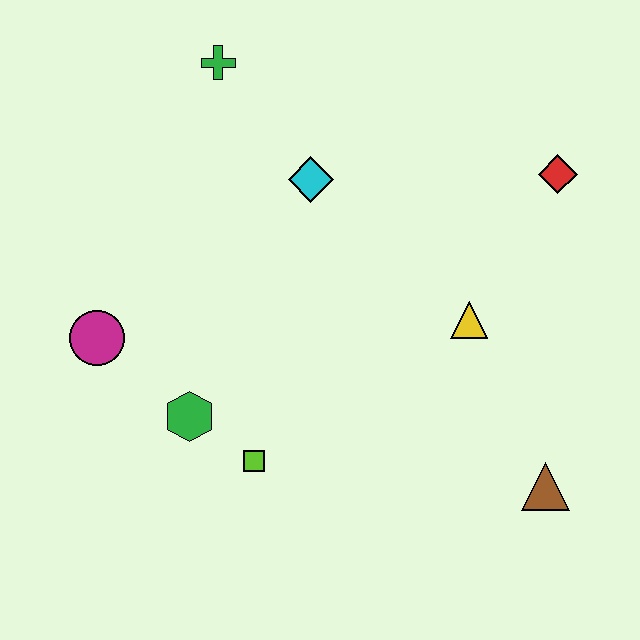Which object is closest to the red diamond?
The yellow triangle is closest to the red diamond.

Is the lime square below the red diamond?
Yes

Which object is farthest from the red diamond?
The magenta circle is farthest from the red diamond.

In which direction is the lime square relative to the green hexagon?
The lime square is to the right of the green hexagon.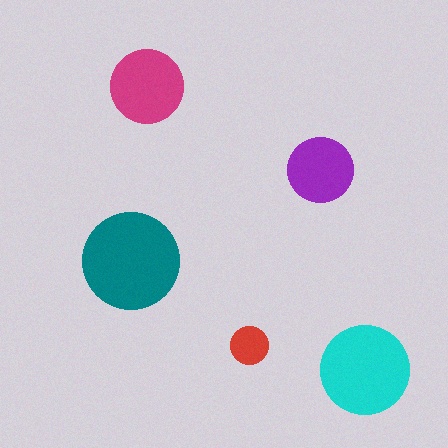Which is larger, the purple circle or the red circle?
The purple one.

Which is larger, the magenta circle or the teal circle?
The teal one.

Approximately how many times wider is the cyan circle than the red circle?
About 2.5 times wider.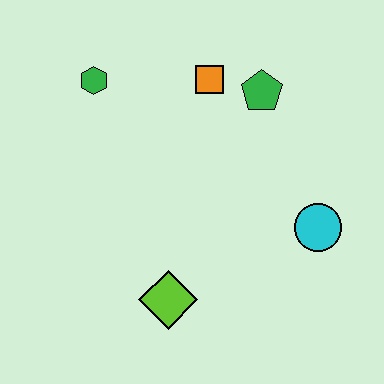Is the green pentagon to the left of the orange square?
No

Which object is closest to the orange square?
The green pentagon is closest to the orange square.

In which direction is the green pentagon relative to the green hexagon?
The green pentagon is to the right of the green hexagon.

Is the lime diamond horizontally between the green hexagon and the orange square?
Yes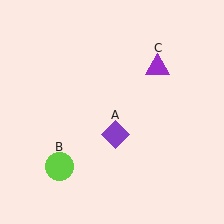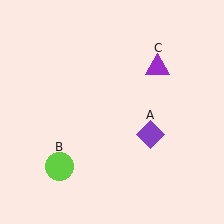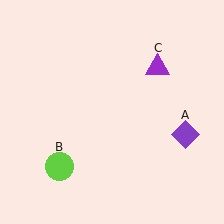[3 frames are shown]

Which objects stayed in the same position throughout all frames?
Lime circle (object B) and purple triangle (object C) remained stationary.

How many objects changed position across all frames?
1 object changed position: purple diamond (object A).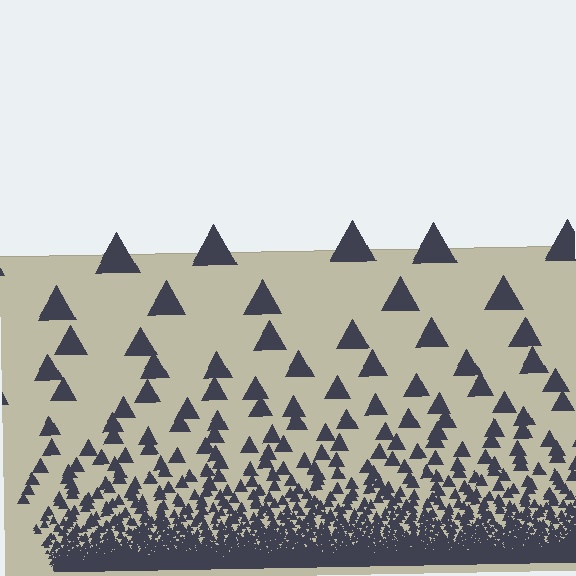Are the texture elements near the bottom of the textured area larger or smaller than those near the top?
Smaller. The gradient is inverted — elements near the bottom are smaller and denser.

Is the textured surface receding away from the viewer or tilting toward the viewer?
The surface appears to tilt toward the viewer. Texture elements get larger and sparser toward the top.